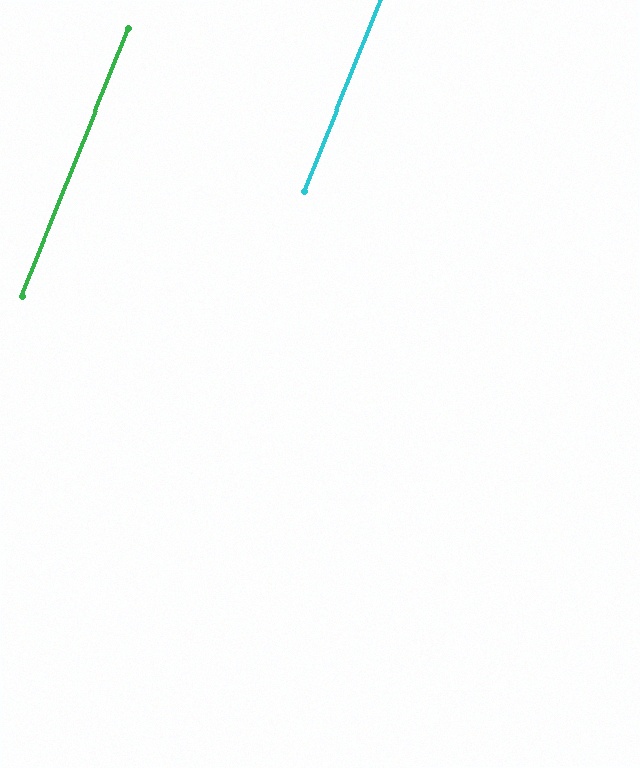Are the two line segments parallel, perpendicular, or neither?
Parallel — their directions differ by only 0.1°.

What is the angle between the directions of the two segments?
Approximately 0 degrees.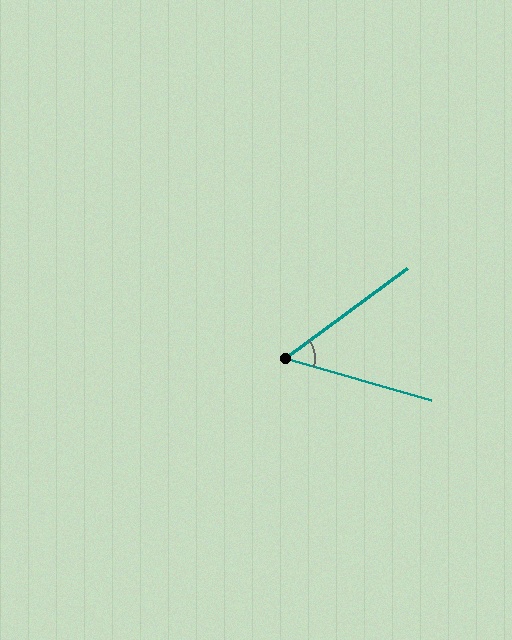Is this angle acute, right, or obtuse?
It is acute.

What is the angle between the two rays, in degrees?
Approximately 52 degrees.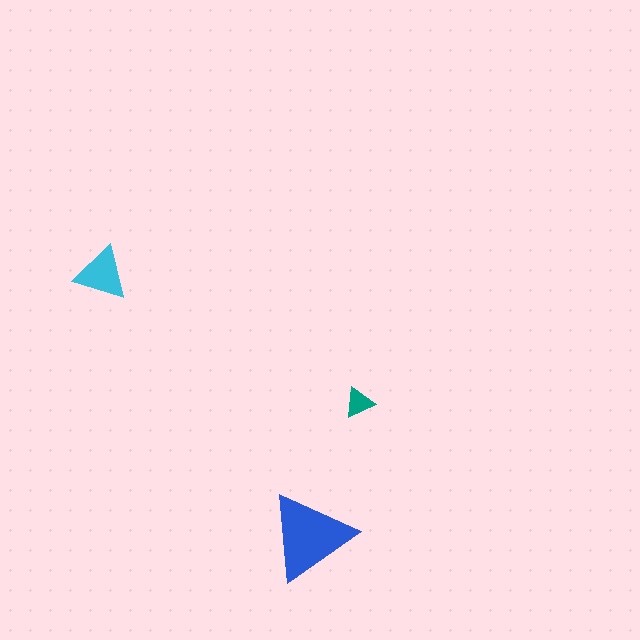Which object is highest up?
The cyan triangle is topmost.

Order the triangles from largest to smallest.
the blue one, the cyan one, the teal one.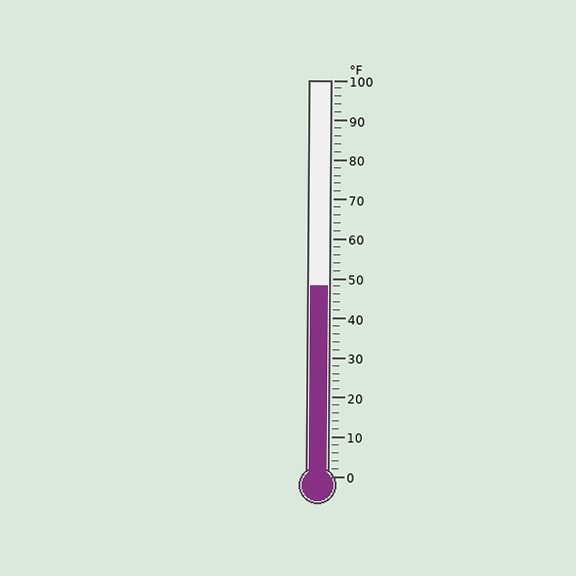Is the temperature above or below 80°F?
The temperature is below 80°F.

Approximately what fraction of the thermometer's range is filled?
The thermometer is filled to approximately 50% of its range.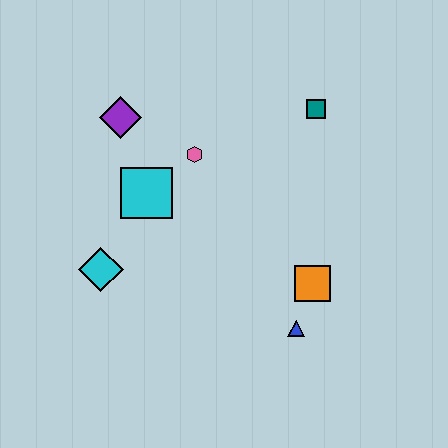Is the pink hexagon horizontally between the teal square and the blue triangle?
No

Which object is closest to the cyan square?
The pink hexagon is closest to the cyan square.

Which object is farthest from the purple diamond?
The blue triangle is farthest from the purple diamond.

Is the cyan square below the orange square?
No